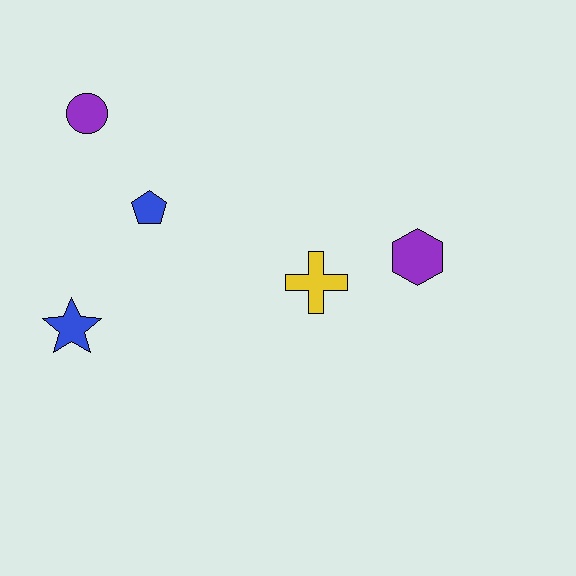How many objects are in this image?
There are 5 objects.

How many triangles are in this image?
There are no triangles.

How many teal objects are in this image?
There are no teal objects.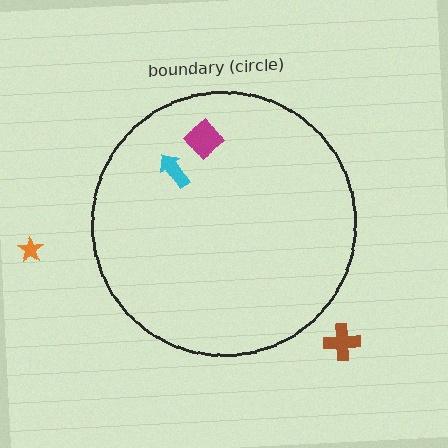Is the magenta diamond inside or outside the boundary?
Inside.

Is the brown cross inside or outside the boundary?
Outside.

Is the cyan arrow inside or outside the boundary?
Inside.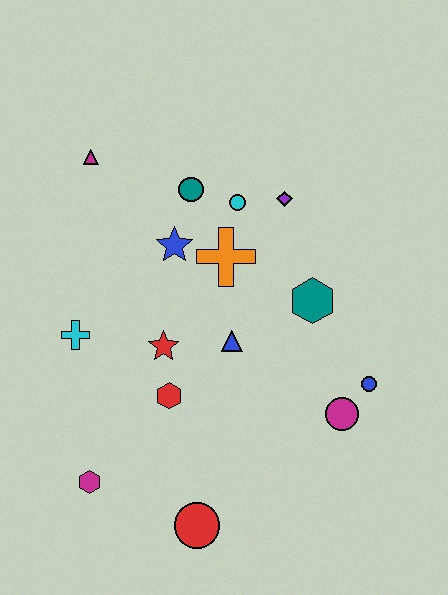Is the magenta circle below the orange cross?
Yes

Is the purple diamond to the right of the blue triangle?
Yes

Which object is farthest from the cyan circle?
The red circle is farthest from the cyan circle.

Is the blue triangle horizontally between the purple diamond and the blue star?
Yes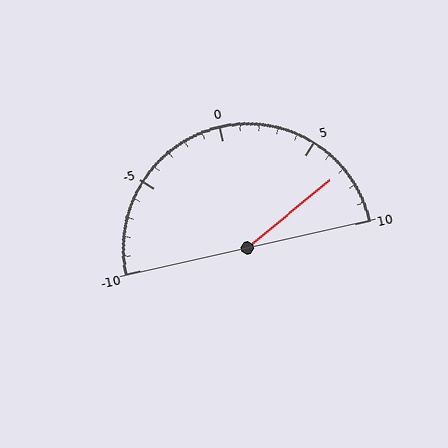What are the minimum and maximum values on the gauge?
The gauge ranges from -10 to 10.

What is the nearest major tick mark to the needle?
The nearest major tick mark is 5.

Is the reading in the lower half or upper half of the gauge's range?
The reading is in the upper half of the range (-10 to 10).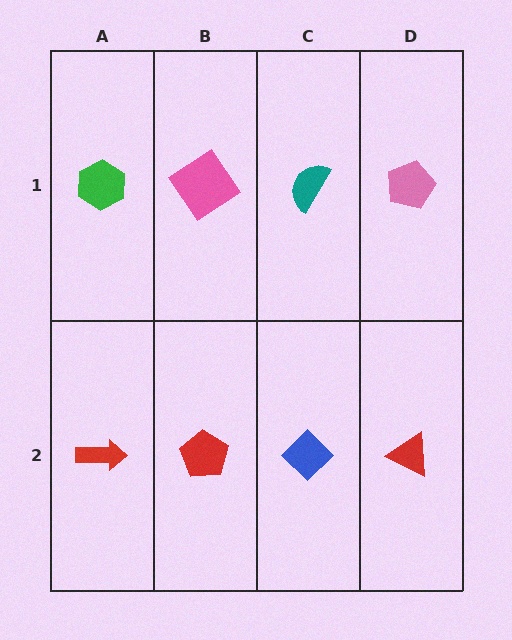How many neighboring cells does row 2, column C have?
3.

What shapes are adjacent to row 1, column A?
A red arrow (row 2, column A), a pink diamond (row 1, column B).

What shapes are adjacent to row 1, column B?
A red pentagon (row 2, column B), a green hexagon (row 1, column A), a teal semicircle (row 1, column C).